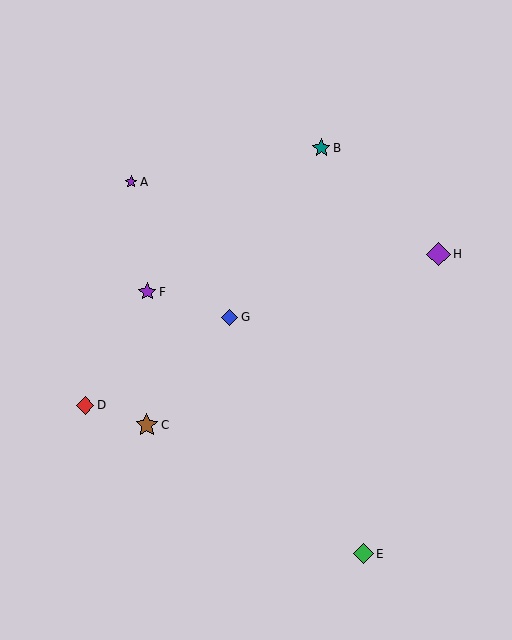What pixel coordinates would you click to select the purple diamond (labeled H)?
Click at (438, 254) to select the purple diamond H.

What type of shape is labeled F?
Shape F is a purple star.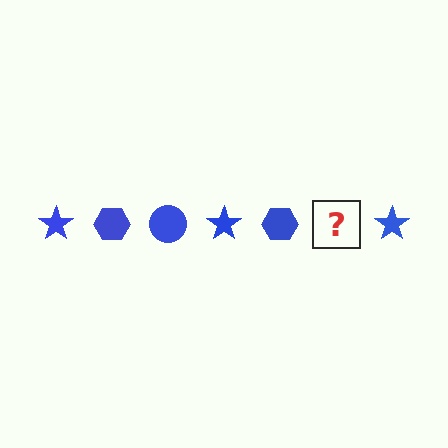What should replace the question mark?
The question mark should be replaced with a blue circle.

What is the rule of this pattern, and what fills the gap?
The rule is that the pattern cycles through star, hexagon, circle shapes in blue. The gap should be filled with a blue circle.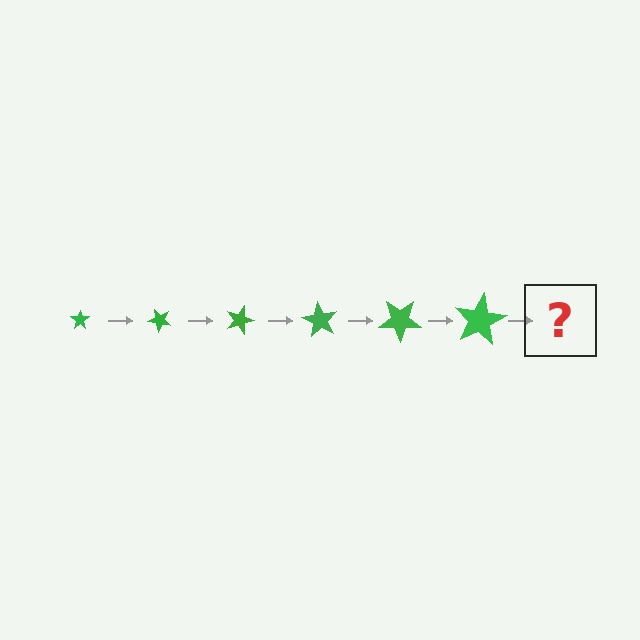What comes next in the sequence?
The next element should be a star, larger than the previous one and rotated 270 degrees from the start.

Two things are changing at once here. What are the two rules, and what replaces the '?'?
The two rules are that the star grows larger each step and it rotates 45 degrees each step. The '?' should be a star, larger than the previous one and rotated 270 degrees from the start.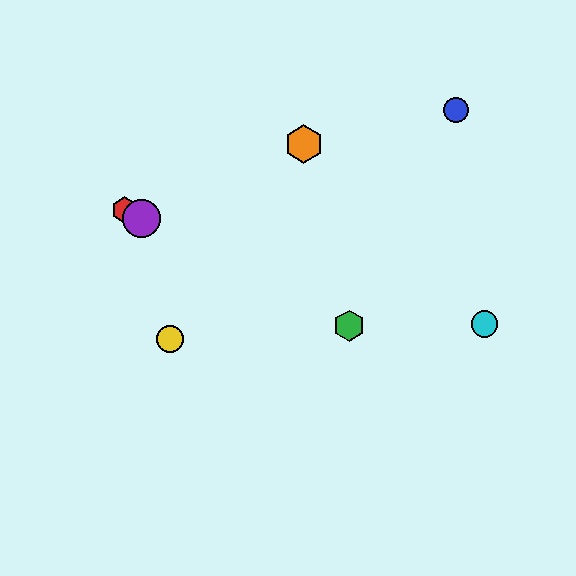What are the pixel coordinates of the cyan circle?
The cyan circle is at (484, 324).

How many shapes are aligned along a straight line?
3 shapes (the red hexagon, the green hexagon, the purple circle) are aligned along a straight line.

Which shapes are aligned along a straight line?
The red hexagon, the green hexagon, the purple circle are aligned along a straight line.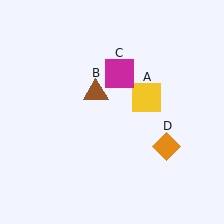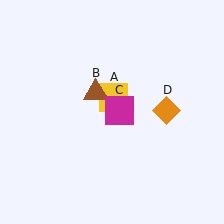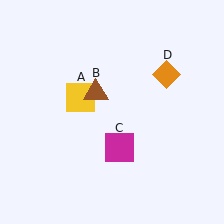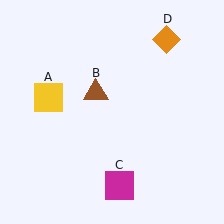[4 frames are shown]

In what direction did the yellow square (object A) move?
The yellow square (object A) moved left.